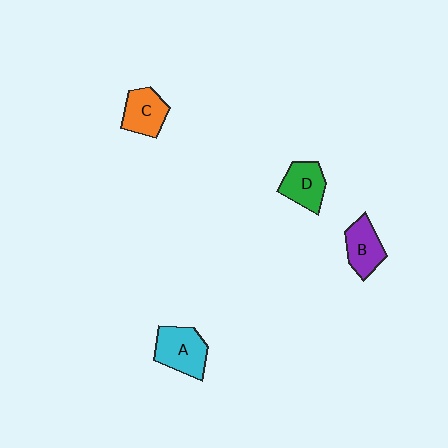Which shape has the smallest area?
Shape D (green).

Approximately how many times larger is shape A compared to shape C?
Approximately 1.2 times.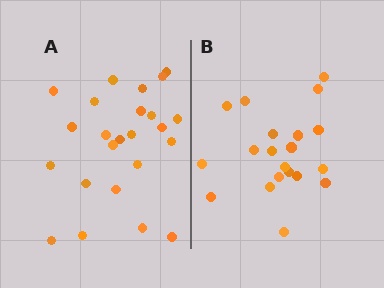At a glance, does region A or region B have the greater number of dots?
Region A (the left region) has more dots.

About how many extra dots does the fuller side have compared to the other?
Region A has about 4 more dots than region B.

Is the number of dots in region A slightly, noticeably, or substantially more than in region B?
Region A has only slightly more — the two regions are fairly close. The ratio is roughly 1.2 to 1.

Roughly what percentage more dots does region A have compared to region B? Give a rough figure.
About 20% more.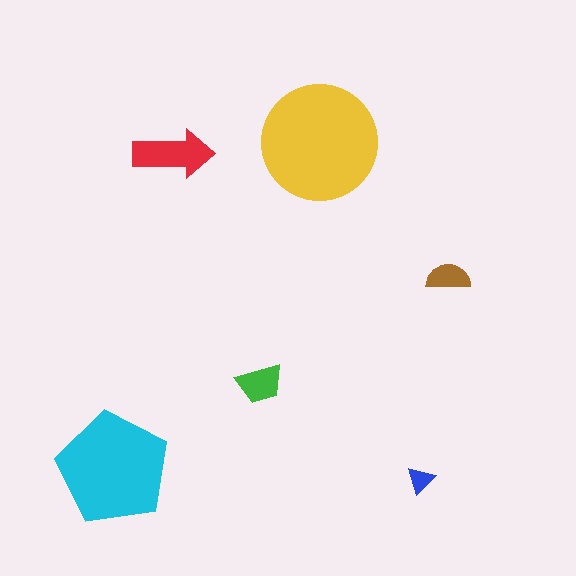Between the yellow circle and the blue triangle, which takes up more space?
The yellow circle.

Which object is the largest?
The yellow circle.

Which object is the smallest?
The blue triangle.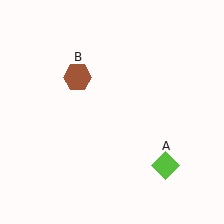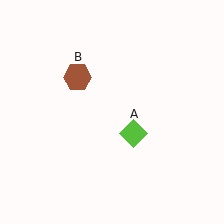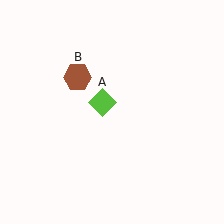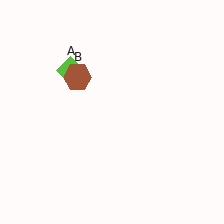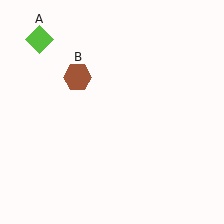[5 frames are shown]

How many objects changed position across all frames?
1 object changed position: lime diamond (object A).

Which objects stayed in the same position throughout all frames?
Brown hexagon (object B) remained stationary.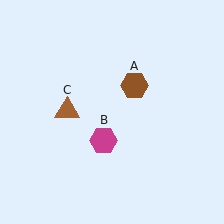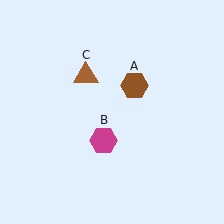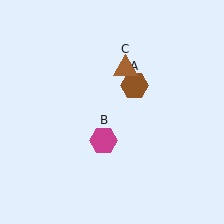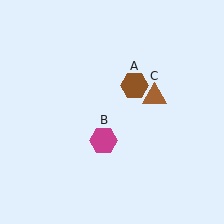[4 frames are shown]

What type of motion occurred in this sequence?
The brown triangle (object C) rotated clockwise around the center of the scene.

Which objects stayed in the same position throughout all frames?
Brown hexagon (object A) and magenta hexagon (object B) remained stationary.